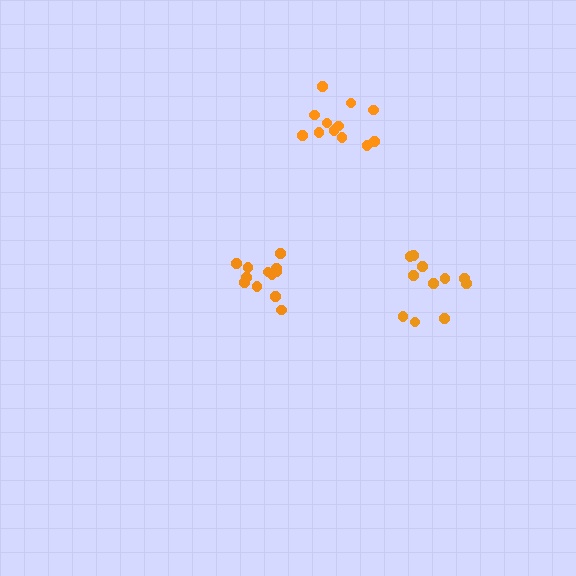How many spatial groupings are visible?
There are 3 spatial groupings.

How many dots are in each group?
Group 1: 12 dots, Group 2: 11 dots, Group 3: 12 dots (35 total).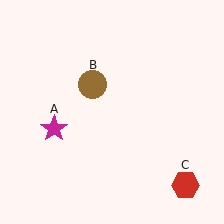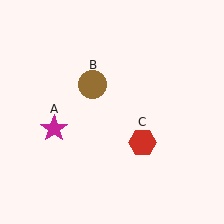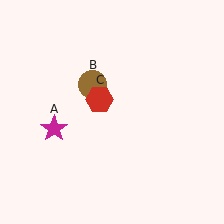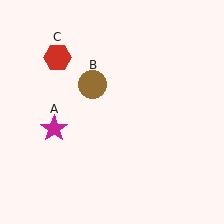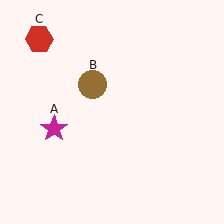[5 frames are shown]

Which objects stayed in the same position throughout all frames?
Magenta star (object A) and brown circle (object B) remained stationary.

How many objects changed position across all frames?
1 object changed position: red hexagon (object C).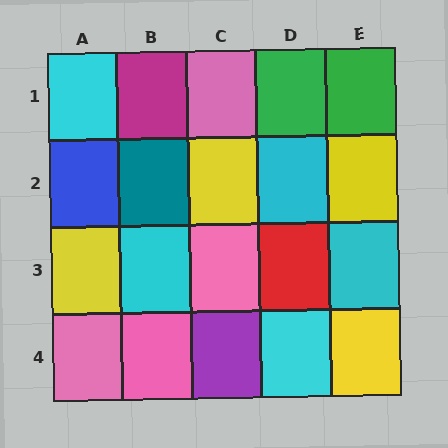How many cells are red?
1 cell is red.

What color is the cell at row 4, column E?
Yellow.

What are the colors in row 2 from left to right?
Blue, teal, yellow, cyan, yellow.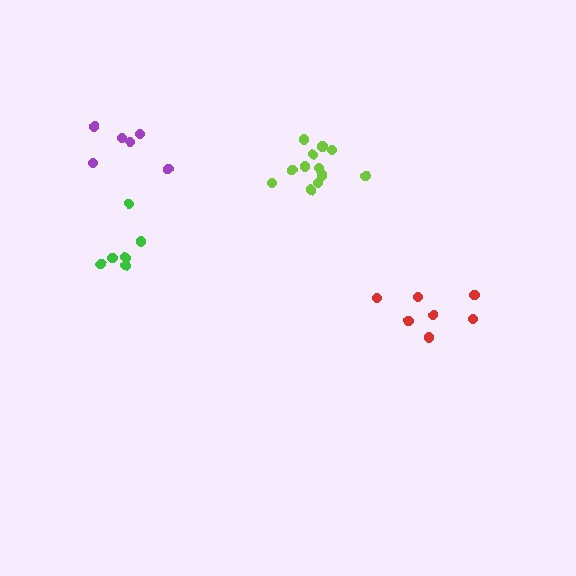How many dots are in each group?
Group 1: 12 dots, Group 2: 6 dots, Group 3: 7 dots, Group 4: 6 dots (31 total).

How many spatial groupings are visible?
There are 4 spatial groupings.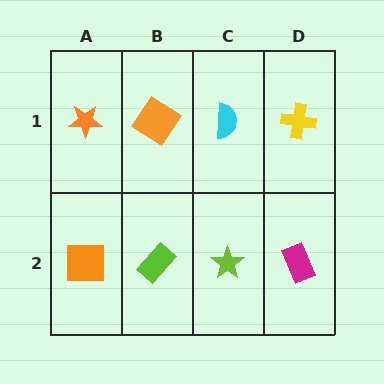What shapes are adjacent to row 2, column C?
A cyan semicircle (row 1, column C), a lime rectangle (row 2, column B), a magenta rectangle (row 2, column D).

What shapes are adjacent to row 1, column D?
A magenta rectangle (row 2, column D), a cyan semicircle (row 1, column C).